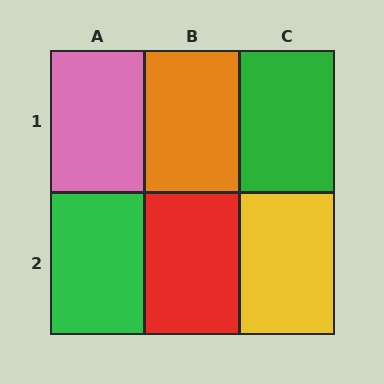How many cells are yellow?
1 cell is yellow.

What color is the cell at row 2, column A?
Green.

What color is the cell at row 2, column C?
Yellow.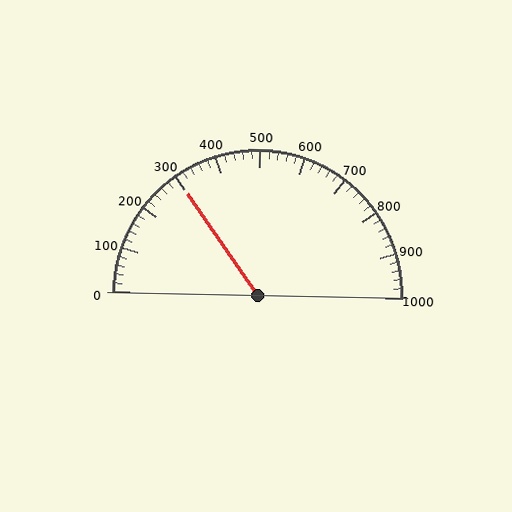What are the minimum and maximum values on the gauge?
The gauge ranges from 0 to 1000.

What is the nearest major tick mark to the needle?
The nearest major tick mark is 300.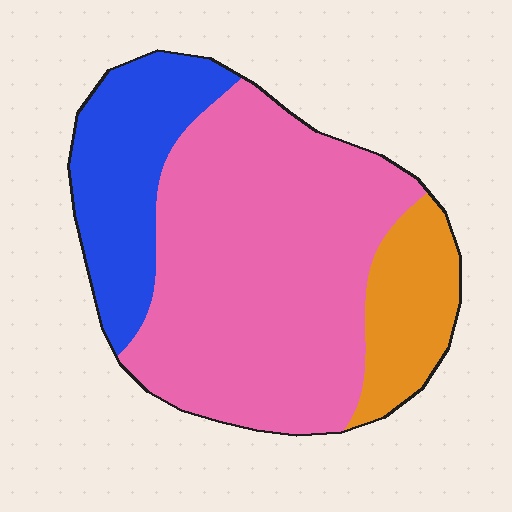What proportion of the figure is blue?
Blue covers around 25% of the figure.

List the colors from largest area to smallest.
From largest to smallest: pink, blue, orange.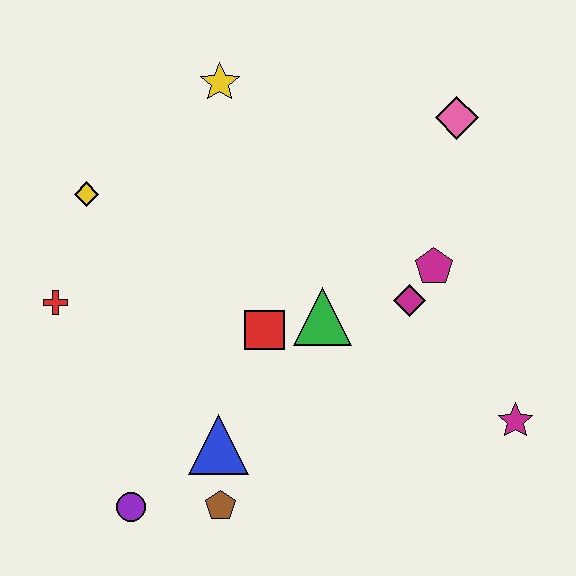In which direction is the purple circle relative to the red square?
The purple circle is below the red square.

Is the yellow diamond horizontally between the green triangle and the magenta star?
No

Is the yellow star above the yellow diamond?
Yes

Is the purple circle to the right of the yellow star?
No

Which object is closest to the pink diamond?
The magenta pentagon is closest to the pink diamond.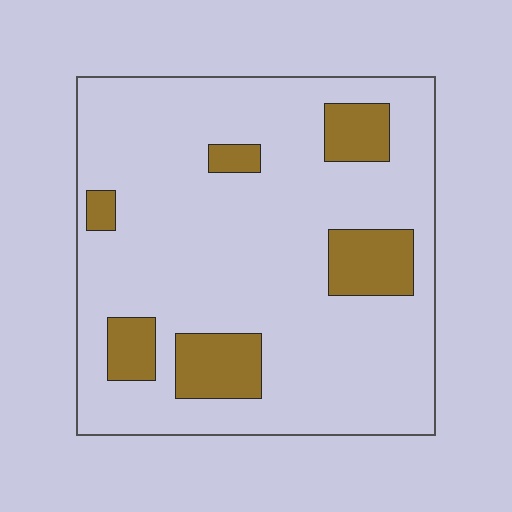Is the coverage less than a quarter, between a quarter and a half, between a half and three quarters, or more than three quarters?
Less than a quarter.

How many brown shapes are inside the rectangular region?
6.